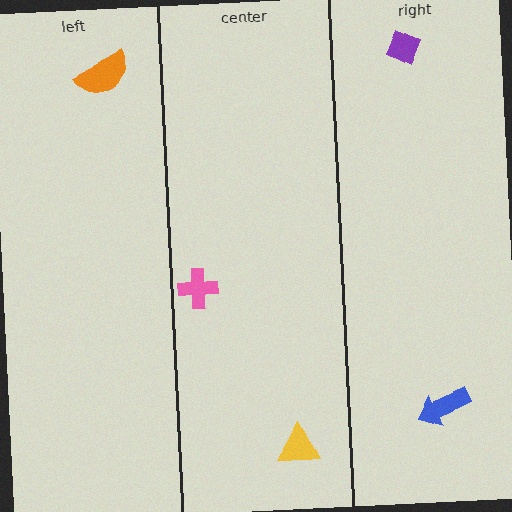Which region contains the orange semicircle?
The left region.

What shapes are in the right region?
The purple diamond, the blue arrow.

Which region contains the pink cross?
The center region.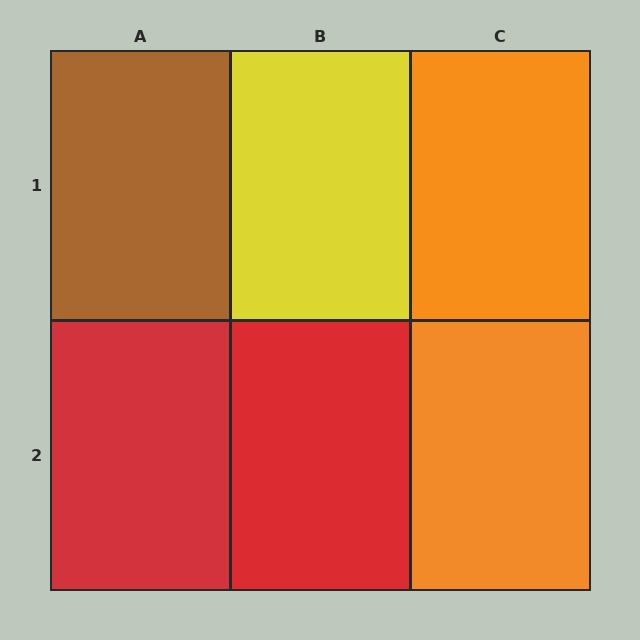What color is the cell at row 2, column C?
Orange.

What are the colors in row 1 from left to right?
Brown, yellow, orange.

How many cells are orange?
2 cells are orange.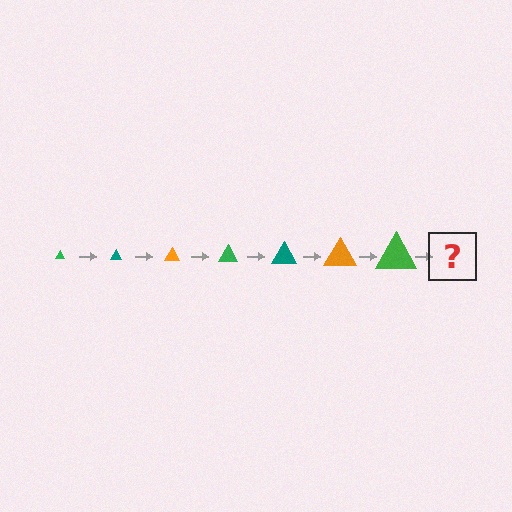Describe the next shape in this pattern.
It should be a teal triangle, larger than the previous one.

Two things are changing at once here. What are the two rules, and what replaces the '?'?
The two rules are that the triangle grows larger each step and the color cycles through green, teal, and orange. The '?' should be a teal triangle, larger than the previous one.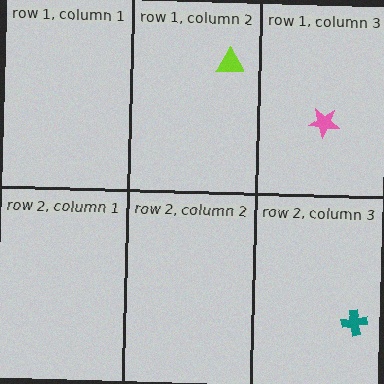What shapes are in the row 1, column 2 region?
The lime triangle.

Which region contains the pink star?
The row 1, column 3 region.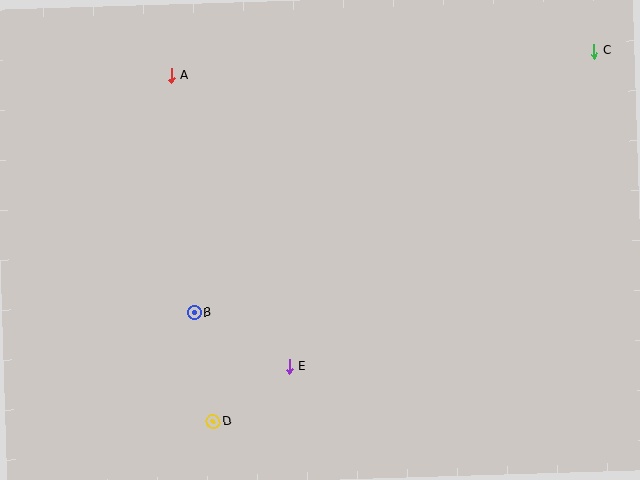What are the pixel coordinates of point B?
Point B is at (195, 313).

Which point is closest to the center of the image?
Point E at (289, 366) is closest to the center.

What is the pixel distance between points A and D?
The distance between A and D is 349 pixels.